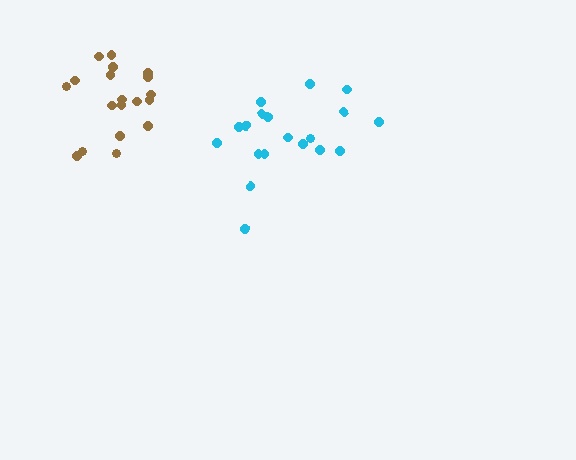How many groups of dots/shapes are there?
There are 2 groups.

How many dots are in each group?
Group 1: 19 dots, Group 2: 19 dots (38 total).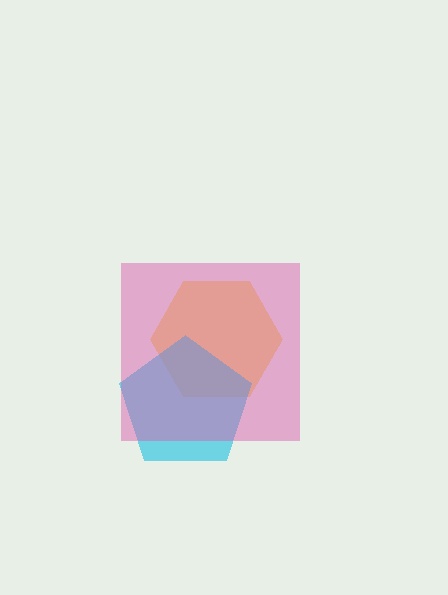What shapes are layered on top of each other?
The layered shapes are: a yellow hexagon, a cyan pentagon, a pink square.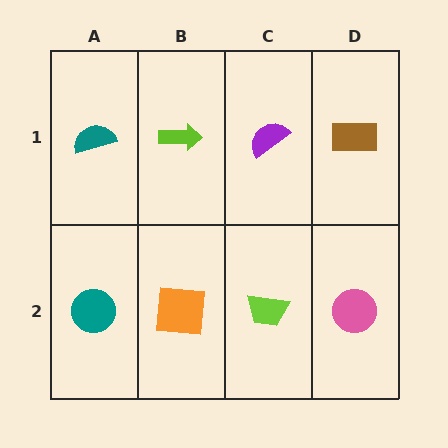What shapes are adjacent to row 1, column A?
A teal circle (row 2, column A), a lime arrow (row 1, column B).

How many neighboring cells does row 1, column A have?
2.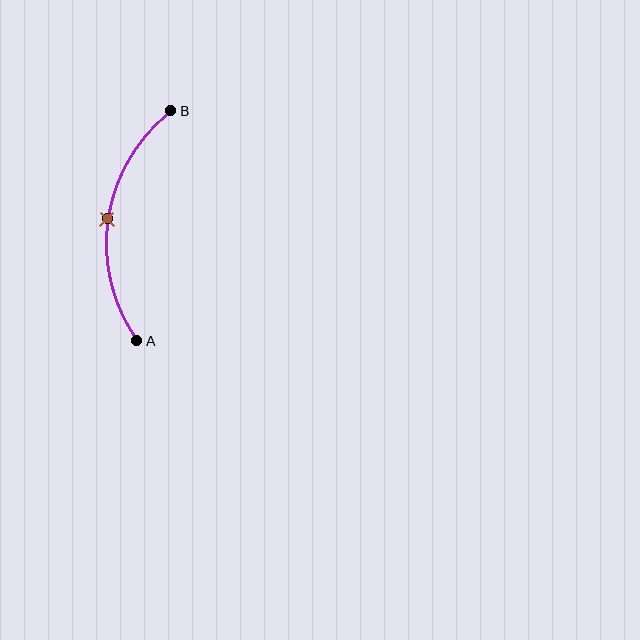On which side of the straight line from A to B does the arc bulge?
The arc bulges to the left of the straight line connecting A and B.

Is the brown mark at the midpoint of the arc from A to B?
Yes. The brown mark lies on the arc at equal arc-length from both A and B — it is the arc midpoint.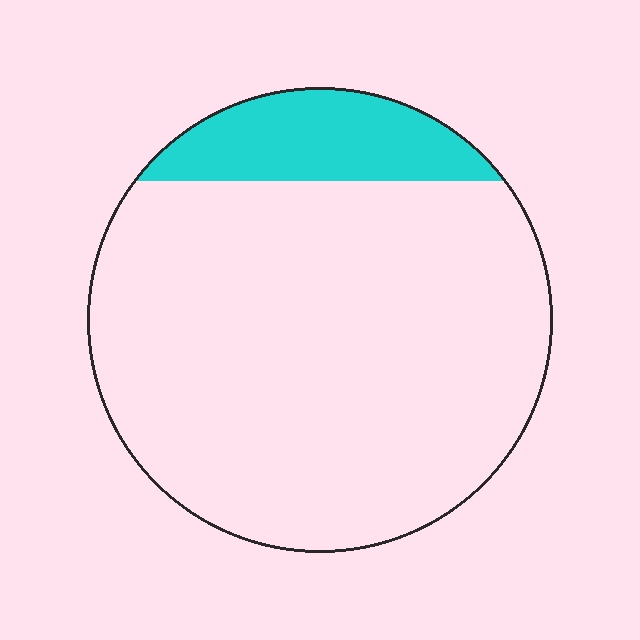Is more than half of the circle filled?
No.